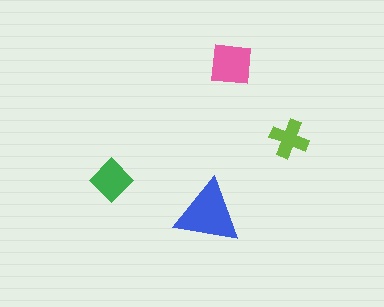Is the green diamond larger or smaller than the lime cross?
Larger.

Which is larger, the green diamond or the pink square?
The pink square.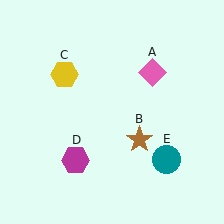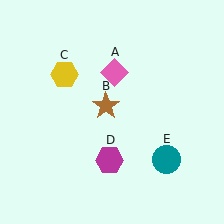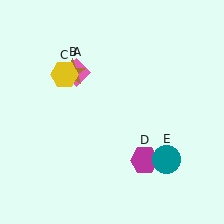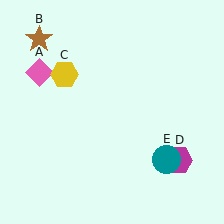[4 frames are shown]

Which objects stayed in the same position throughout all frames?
Yellow hexagon (object C) and teal circle (object E) remained stationary.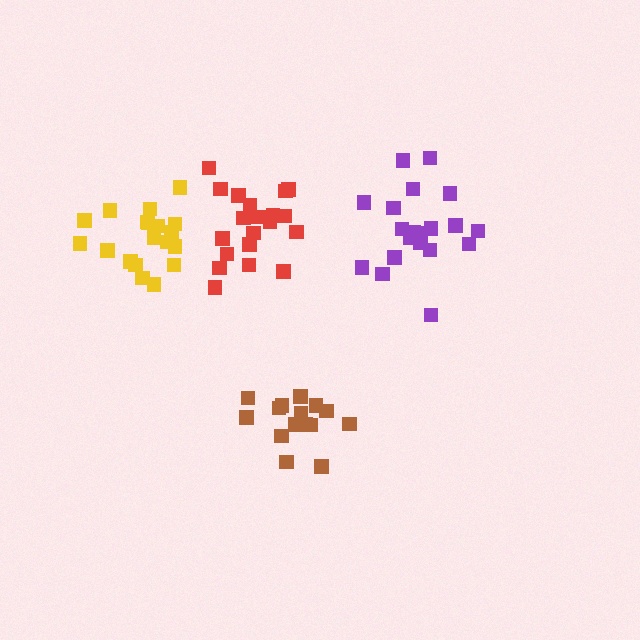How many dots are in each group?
Group 1: 15 dots, Group 2: 20 dots, Group 3: 19 dots, Group 4: 21 dots (75 total).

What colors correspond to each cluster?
The clusters are colored: brown, purple, yellow, red.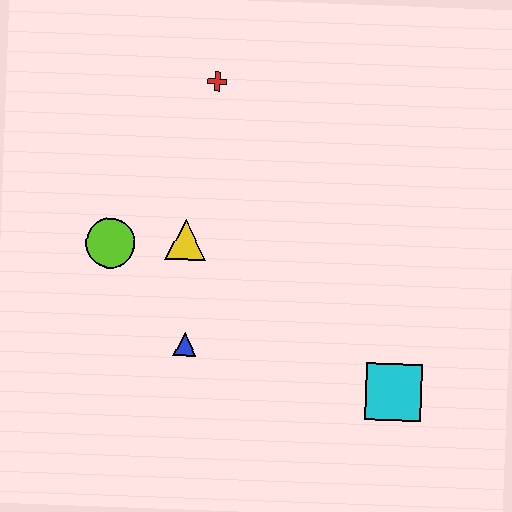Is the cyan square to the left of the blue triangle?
No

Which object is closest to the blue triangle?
The yellow triangle is closest to the blue triangle.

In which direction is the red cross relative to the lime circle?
The red cross is above the lime circle.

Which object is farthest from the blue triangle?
The red cross is farthest from the blue triangle.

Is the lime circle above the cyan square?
Yes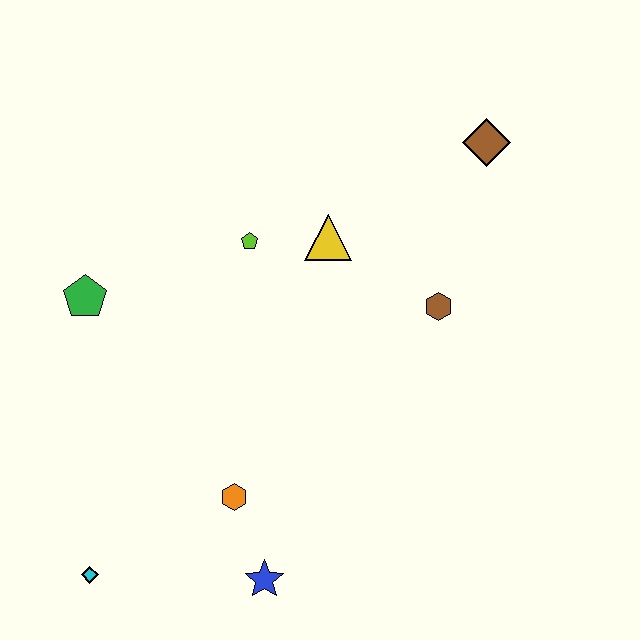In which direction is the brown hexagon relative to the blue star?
The brown hexagon is above the blue star.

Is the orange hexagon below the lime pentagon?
Yes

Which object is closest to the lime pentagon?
The yellow triangle is closest to the lime pentagon.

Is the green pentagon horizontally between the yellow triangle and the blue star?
No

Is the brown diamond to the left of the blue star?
No